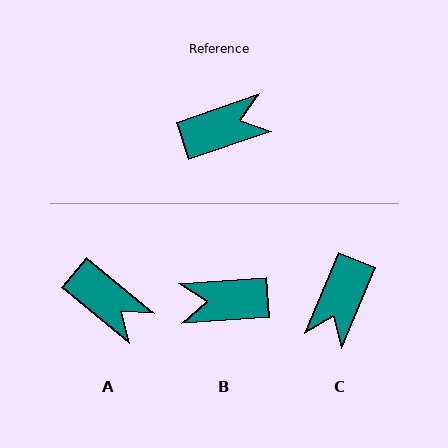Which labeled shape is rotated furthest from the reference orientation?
B, about 165 degrees away.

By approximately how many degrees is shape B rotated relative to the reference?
Approximately 165 degrees counter-clockwise.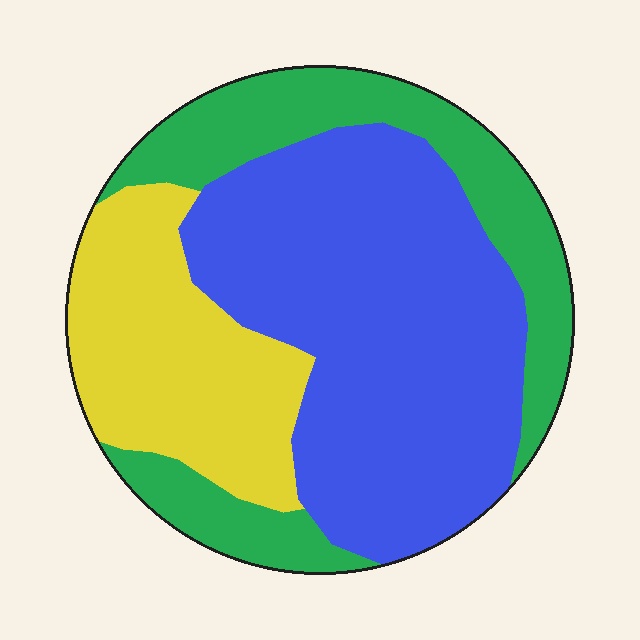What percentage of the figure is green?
Green covers 27% of the figure.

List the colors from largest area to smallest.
From largest to smallest: blue, green, yellow.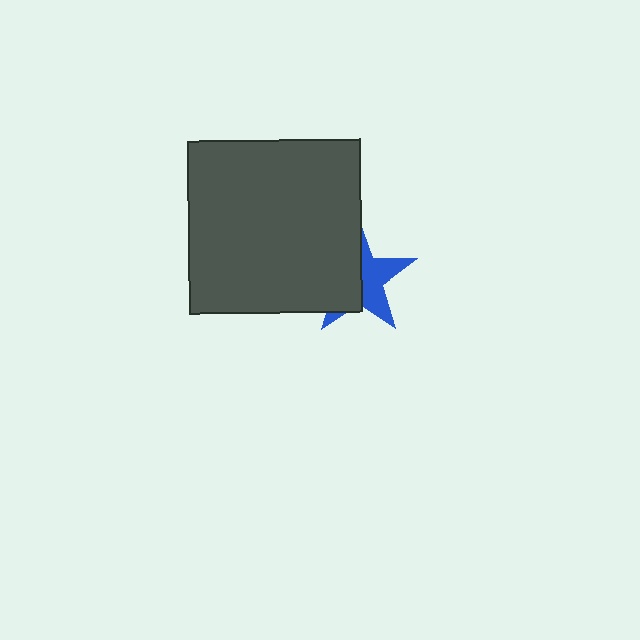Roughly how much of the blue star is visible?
A small part of it is visible (roughly 44%).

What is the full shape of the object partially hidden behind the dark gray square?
The partially hidden object is a blue star.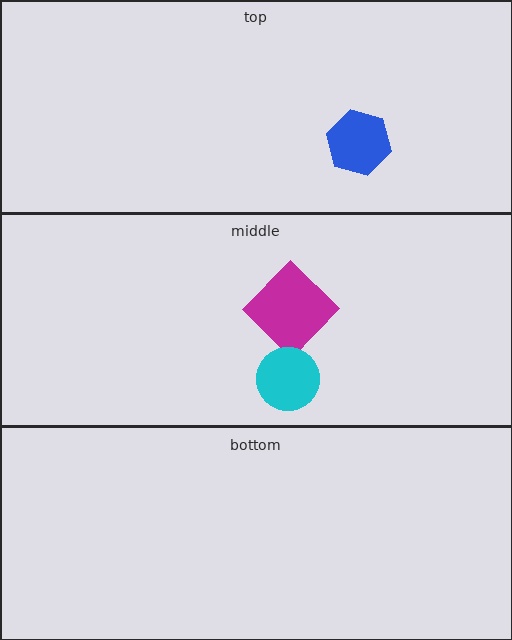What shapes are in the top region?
The blue hexagon.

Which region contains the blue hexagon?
The top region.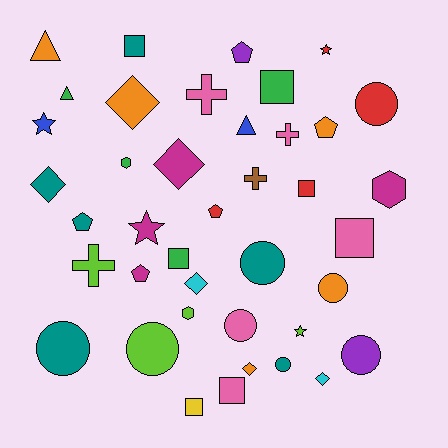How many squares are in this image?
There are 7 squares.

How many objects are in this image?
There are 40 objects.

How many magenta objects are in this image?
There are 4 magenta objects.